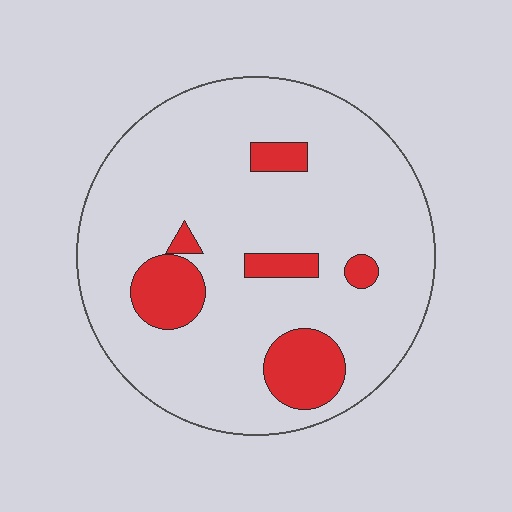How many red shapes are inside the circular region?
6.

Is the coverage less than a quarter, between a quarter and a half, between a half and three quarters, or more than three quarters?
Less than a quarter.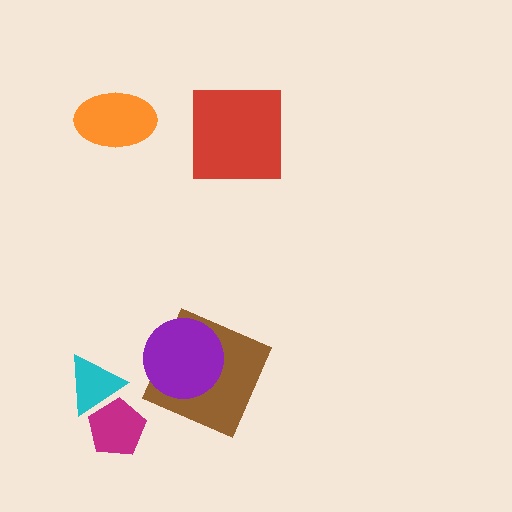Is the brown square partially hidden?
Yes, it is partially covered by another shape.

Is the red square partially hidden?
No, no other shape covers it.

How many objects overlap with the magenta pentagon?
1 object overlaps with the magenta pentagon.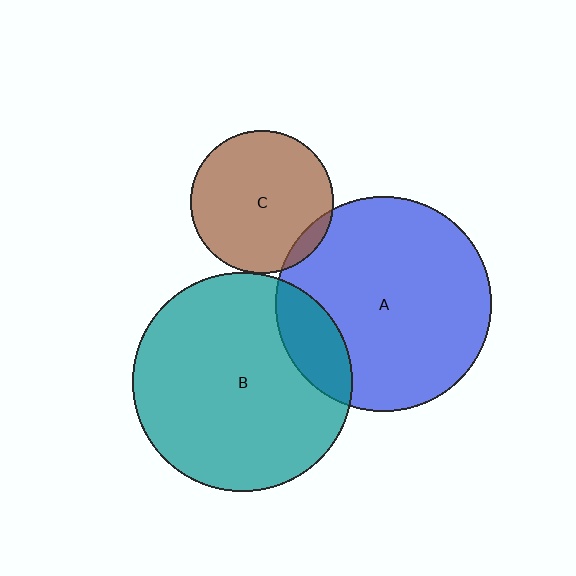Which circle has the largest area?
Circle B (teal).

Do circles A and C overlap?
Yes.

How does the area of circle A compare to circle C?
Approximately 2.3 times.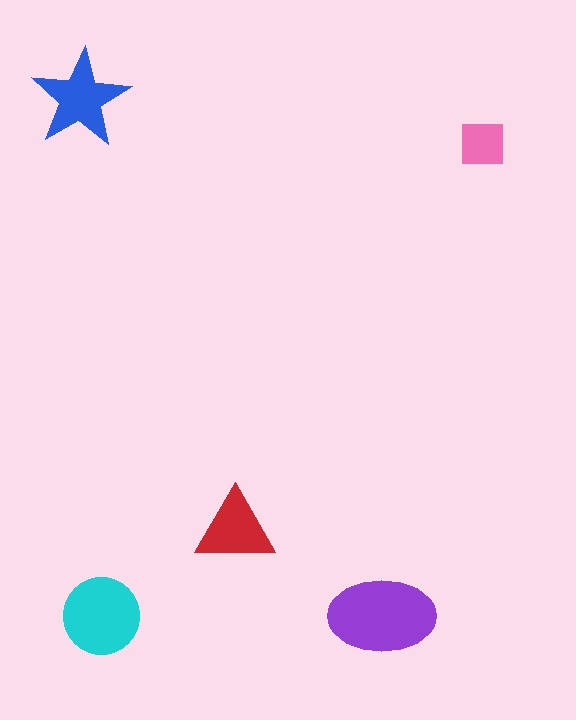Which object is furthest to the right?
The pink square is rightmost.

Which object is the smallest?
The pink square.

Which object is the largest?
The purple ellipse.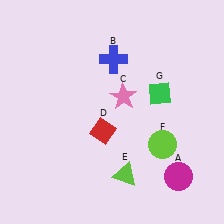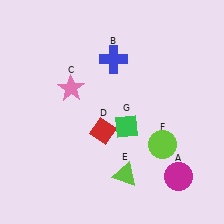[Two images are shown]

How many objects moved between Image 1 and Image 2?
2 objects moved between the two images.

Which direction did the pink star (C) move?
The pink star (C) moved left.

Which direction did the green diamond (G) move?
The green diamond (G) moved left.